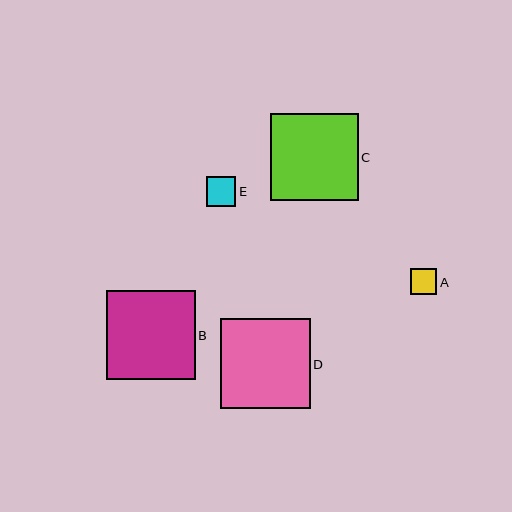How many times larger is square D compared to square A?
Square D is approximately 3.4 times the size of square A.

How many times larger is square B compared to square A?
Square B is approximately 3.4 times the size of square A.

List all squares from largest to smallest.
From largest to smallest: D, B, C, E, A.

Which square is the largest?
Square D is the largest with a size of approximately 90 pixels.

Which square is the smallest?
Square A is the smallest with a size of approximately 26 pixels.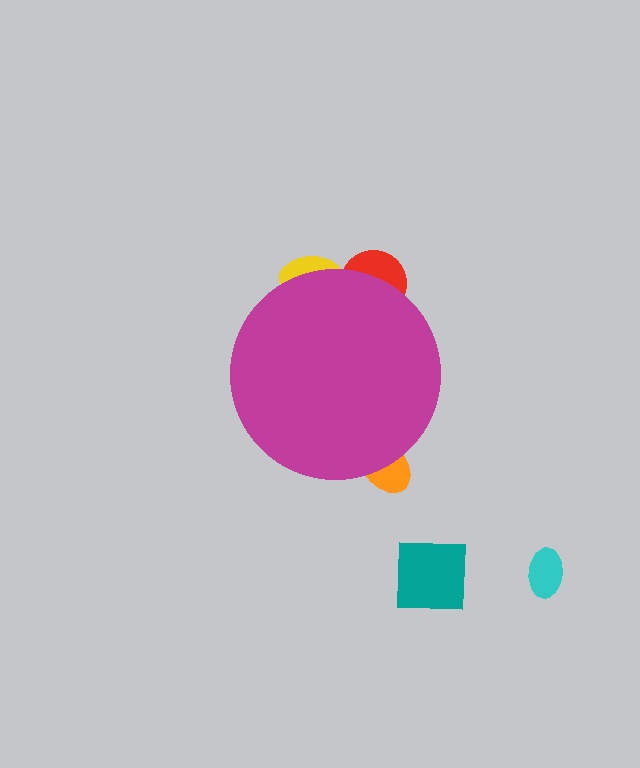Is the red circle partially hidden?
Yes, the red circle is partially hidden behind the magenta circle.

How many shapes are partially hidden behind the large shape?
3 shapes are partially hidden.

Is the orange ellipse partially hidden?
Yes, the orange ellipse is partially hidden behind the magenta circle.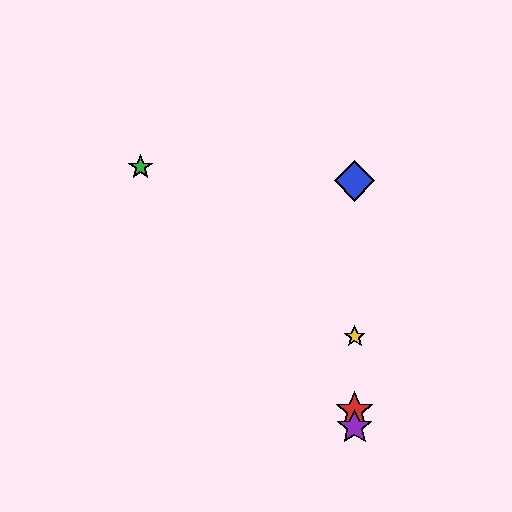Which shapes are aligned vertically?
The red star, the blue diamond, the yellow star, the purple star are aligned vertically.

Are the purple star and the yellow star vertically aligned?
Yes, both are at x≈355.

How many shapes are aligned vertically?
4 shapes (the red star, the blue diamond, the yellow star, the purple star) are aligned vertically.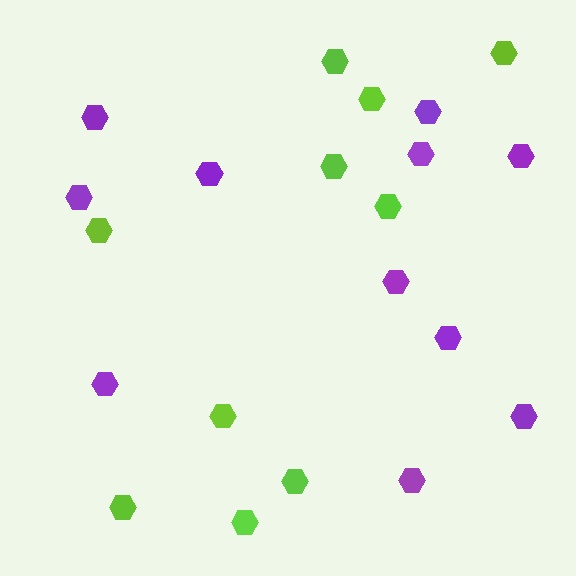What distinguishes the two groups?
There are 2 groups: one group of purple hexagons (11) and one group of lime hexagons (10).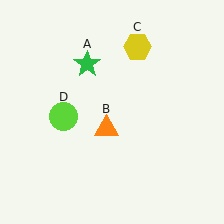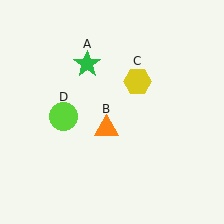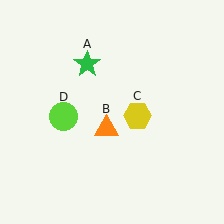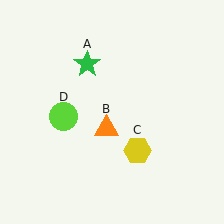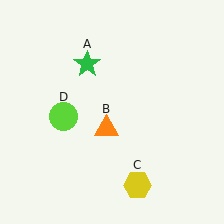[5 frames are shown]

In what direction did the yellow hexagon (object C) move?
The yellow hexagon (object C) moved down.